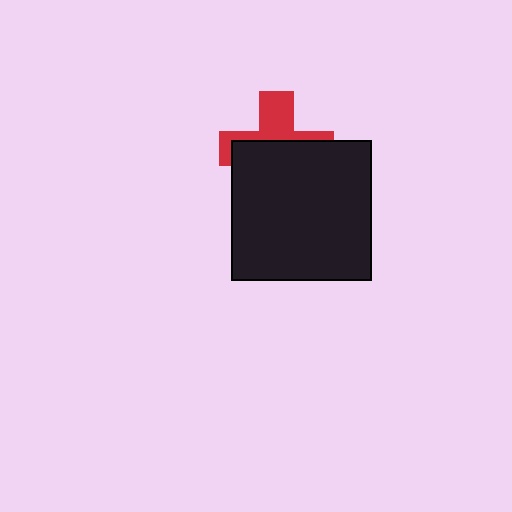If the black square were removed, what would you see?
You would see the complete red cross.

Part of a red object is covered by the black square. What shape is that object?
It is a cross.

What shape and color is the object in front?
The object in front is a black square.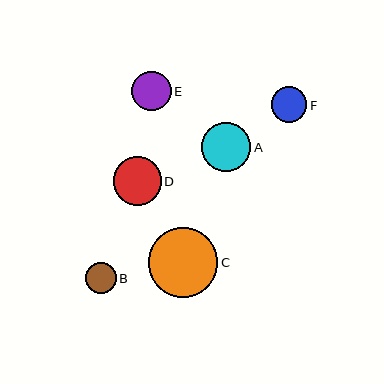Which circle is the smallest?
Circle B is the smallest with a size of approximately 31 pixels.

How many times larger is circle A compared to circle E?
Circle A is approximately 1.2 times the size of circle E.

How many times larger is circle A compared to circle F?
Circle A is approximately 1.4 times the size of circle F.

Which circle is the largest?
Circle C is the largest with a size of approximately 70 pixels.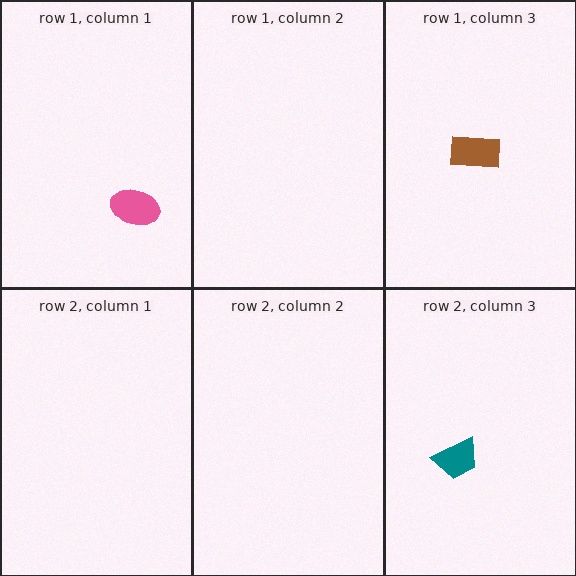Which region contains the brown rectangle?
The row 1, column 3 region.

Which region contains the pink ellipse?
The row 1, column 1 region.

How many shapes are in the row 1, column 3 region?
1.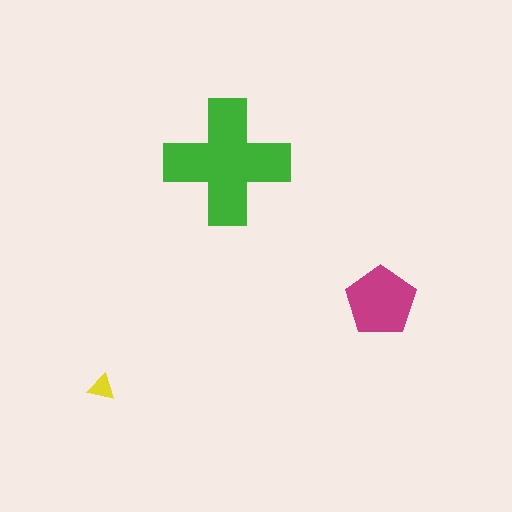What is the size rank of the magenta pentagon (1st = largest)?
2nd.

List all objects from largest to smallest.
The green cross, the magenta pentagon, the yellow triangle.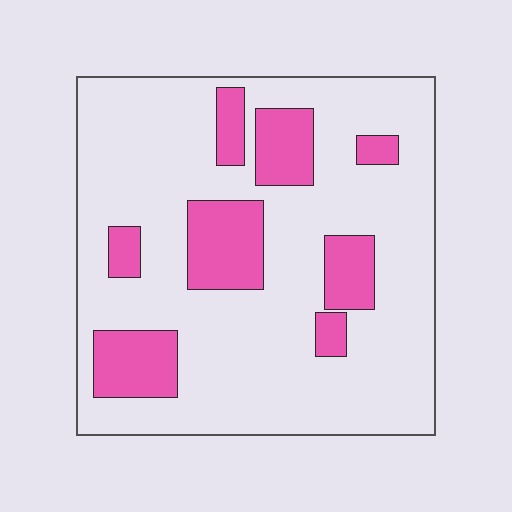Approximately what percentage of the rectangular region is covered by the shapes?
Approximately 20%.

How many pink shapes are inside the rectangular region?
8.